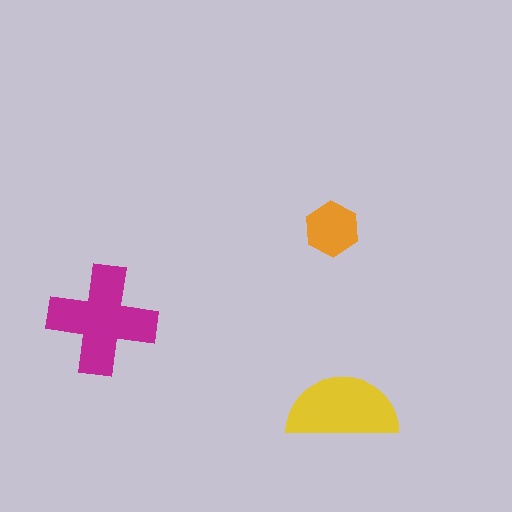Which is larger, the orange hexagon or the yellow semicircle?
The yellow semicircle.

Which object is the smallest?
The orange hexagon.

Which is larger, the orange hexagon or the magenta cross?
The magenta cross.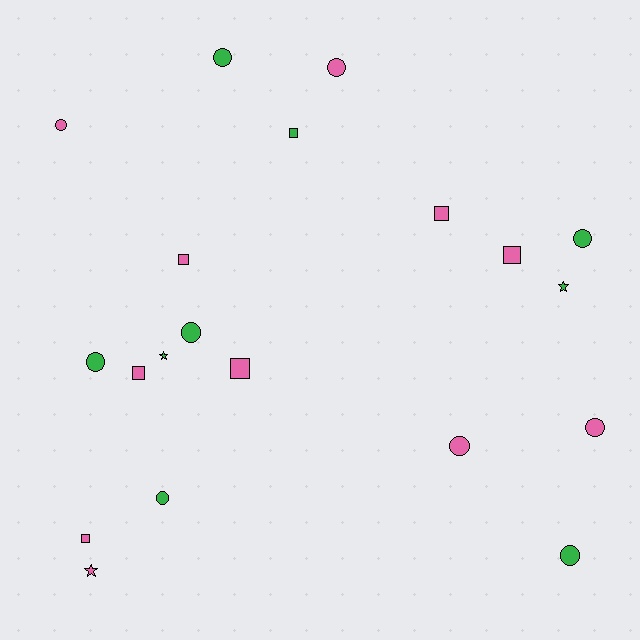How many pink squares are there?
There are 6 pink squares.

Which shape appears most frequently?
Circle, with 10 objects.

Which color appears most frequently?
Pink, with 11 objects.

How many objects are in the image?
There are 20 objects.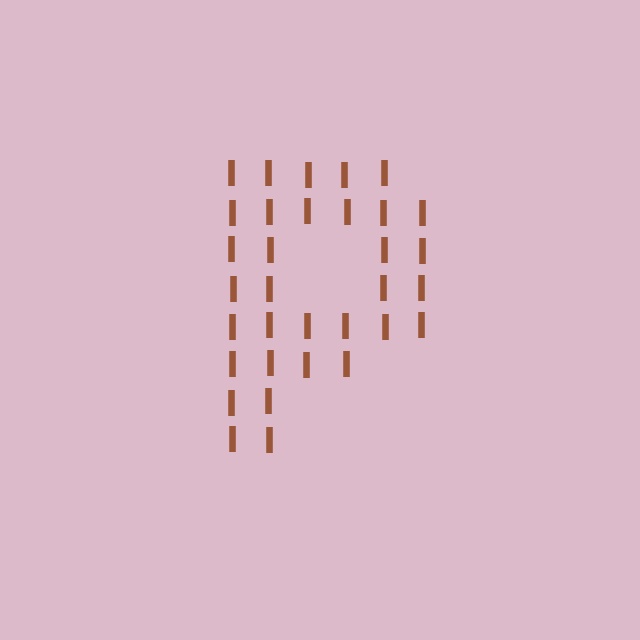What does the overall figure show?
The overall figure shows the letter P.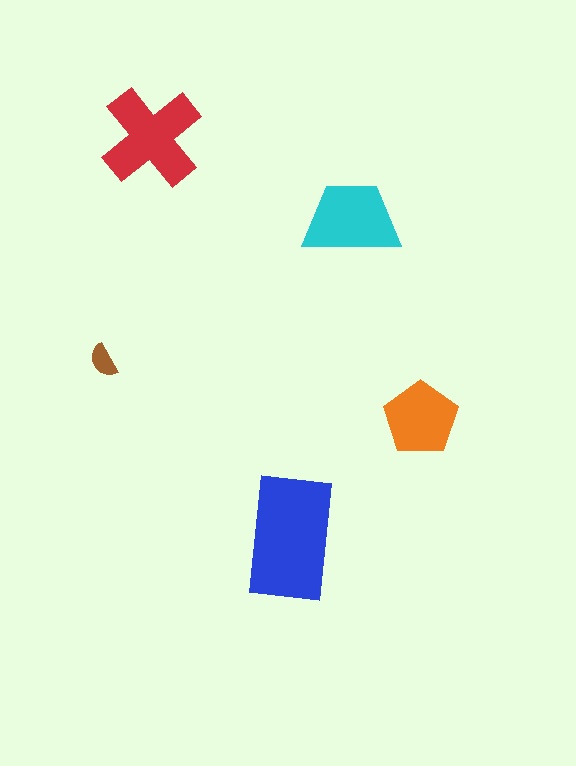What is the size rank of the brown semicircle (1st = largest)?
5th.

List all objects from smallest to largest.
The brown semicircle, the orange pentagon, the cyan trapezoid, the red cross, the blue rectangle.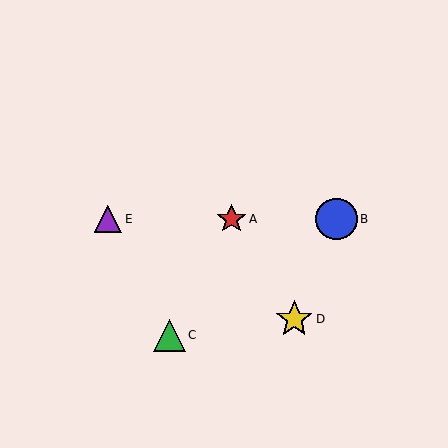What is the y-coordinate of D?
Object D is at y≈319.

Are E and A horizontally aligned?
Yes, both are at y≈219.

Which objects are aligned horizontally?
Objects A, B, E are aligned horizontally.